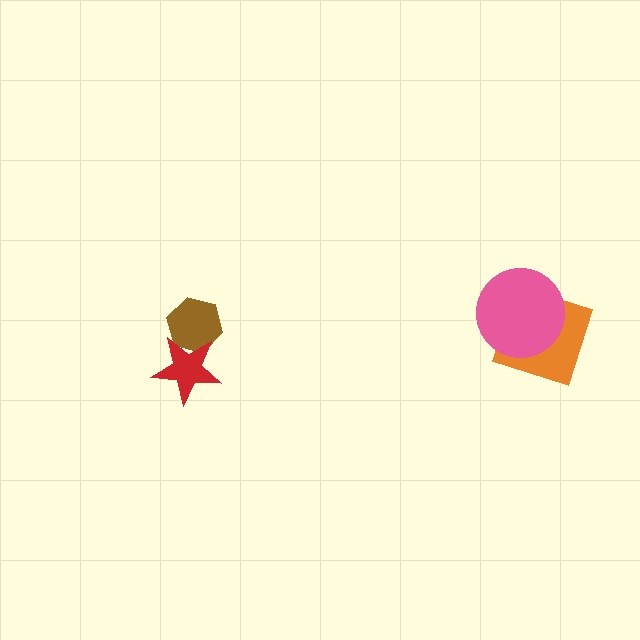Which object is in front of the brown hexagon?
The red star is in front of the brown hexagon.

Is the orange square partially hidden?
Yes, it is partially covered by another shape.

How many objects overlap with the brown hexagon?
1 object overlaps with the brown hexagon.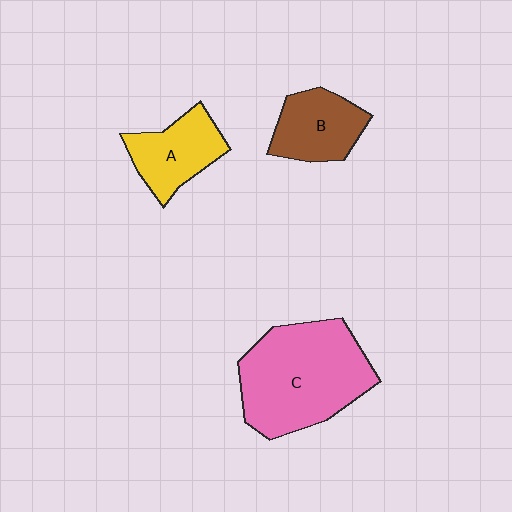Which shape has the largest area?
Shape C (pink).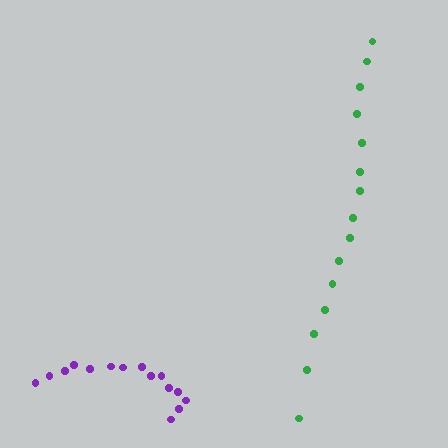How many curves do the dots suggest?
There are 2 distinct paths.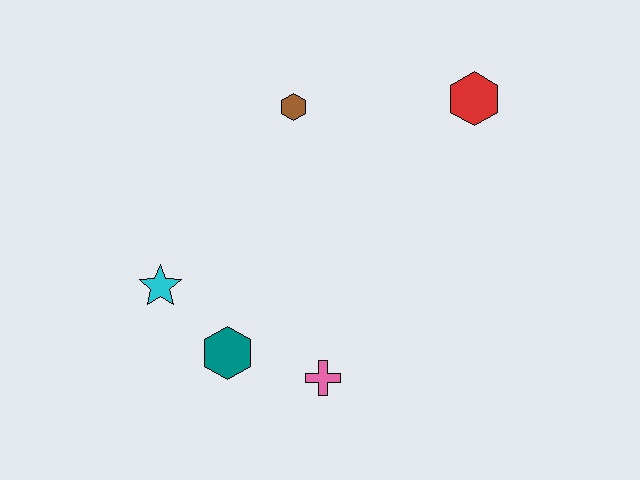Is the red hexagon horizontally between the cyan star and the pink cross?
No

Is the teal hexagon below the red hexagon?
Yes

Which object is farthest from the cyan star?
The red hexagon is farthest from the cyan star.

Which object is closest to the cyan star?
The teal hexagon is closest to the cyan star.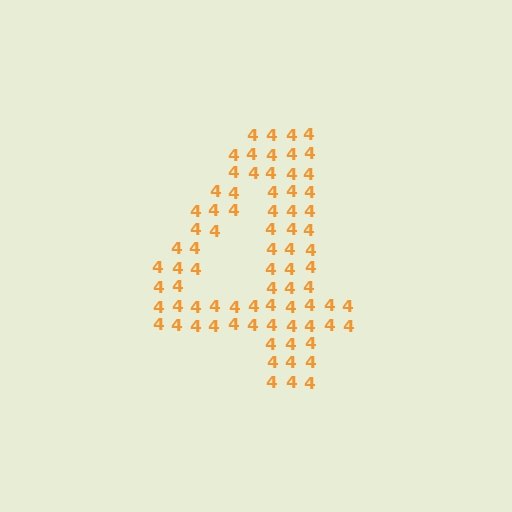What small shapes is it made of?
It is made of small digit 4's.